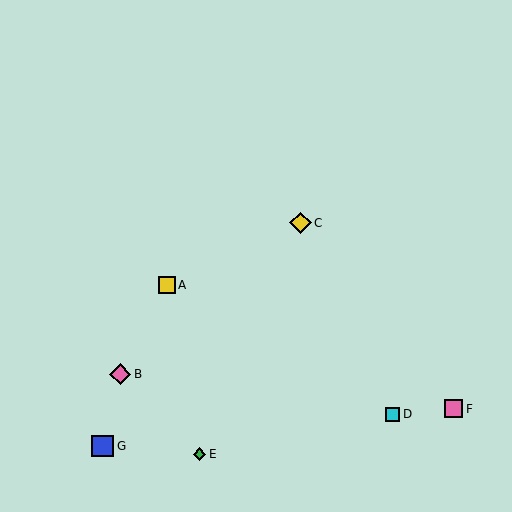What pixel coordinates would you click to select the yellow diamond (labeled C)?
Click at (301, 223) to select the yellow diamond C.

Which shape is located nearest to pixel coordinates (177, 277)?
The yellow square (labeled A) at (167, 285) is nearest to that location.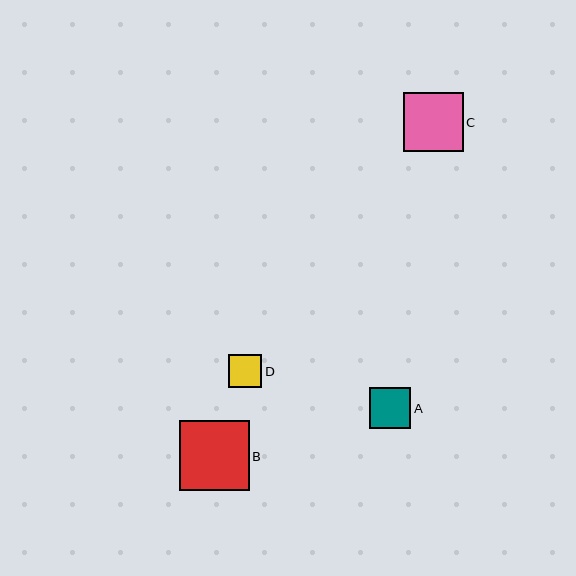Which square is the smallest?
Square D is the smallest with a size of approximately 33 pixels.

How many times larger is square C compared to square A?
Square C is approximately 1.5 times the size of square A.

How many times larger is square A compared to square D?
Square A is approximately 1.3 times the size of square D.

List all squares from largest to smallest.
From largest to smallest: B, C, A, D.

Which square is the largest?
Square B is the largest with a size of approximately 69 pixels.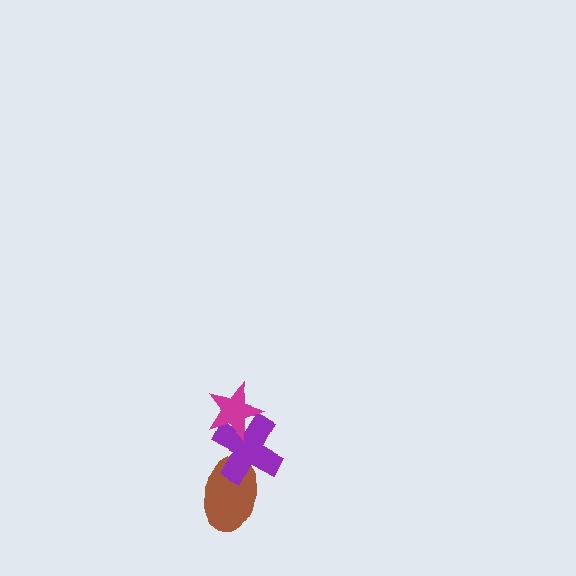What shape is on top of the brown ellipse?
The purple cross is on top of the brown ellipse.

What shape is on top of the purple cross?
The magenta star is on top of the purple cross.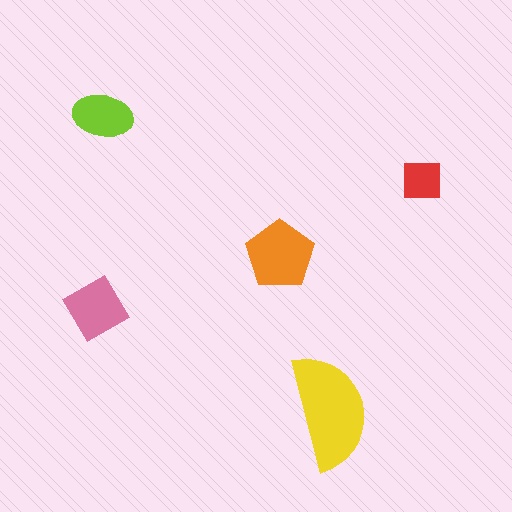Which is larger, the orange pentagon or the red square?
The orange pentagon.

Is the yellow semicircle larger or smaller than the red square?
Larger.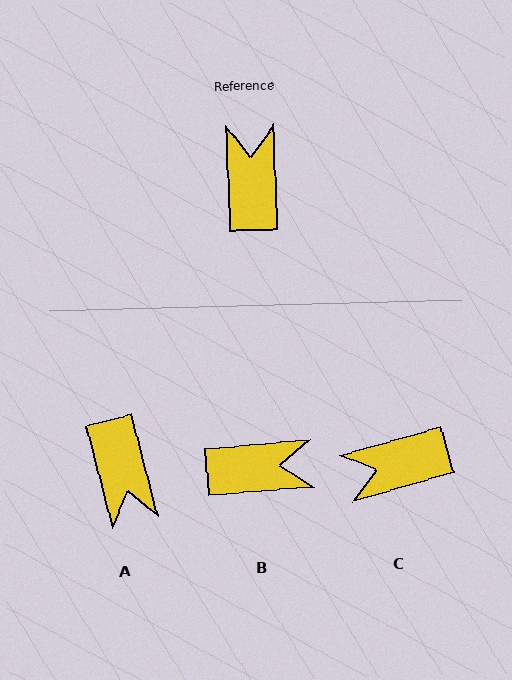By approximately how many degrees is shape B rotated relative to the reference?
Approximately 87 degrees clockwise.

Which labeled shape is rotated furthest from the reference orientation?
A, about 167 degrees away.